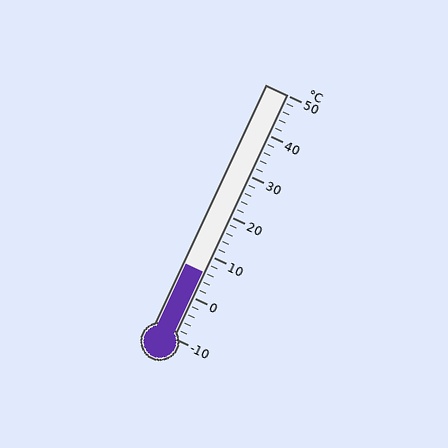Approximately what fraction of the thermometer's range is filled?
The thermometer is filled to approximately 25% of its range.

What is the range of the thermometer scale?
The thermometer scale ranges from -10°C to 50°C.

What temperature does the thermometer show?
The thermometer shows approximately 6°C.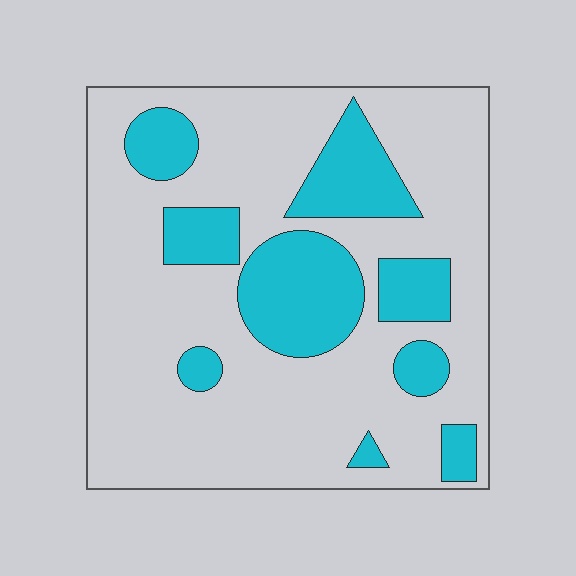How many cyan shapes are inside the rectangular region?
9.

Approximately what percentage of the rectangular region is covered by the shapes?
Approximately 25%.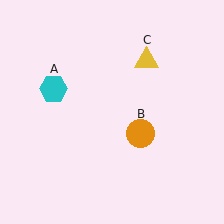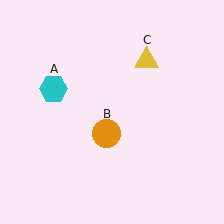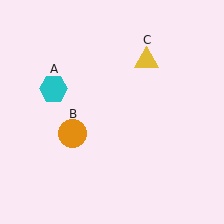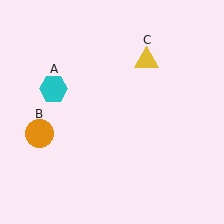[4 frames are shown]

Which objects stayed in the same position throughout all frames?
Cyan hexagon (object A) and yellow triangle (object C) remained stationary.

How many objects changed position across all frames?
1 object changed position: orange circle (object B).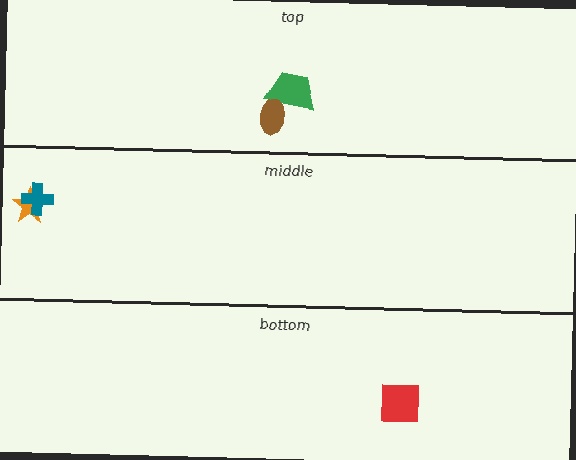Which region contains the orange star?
The middle region.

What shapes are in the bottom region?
The red square.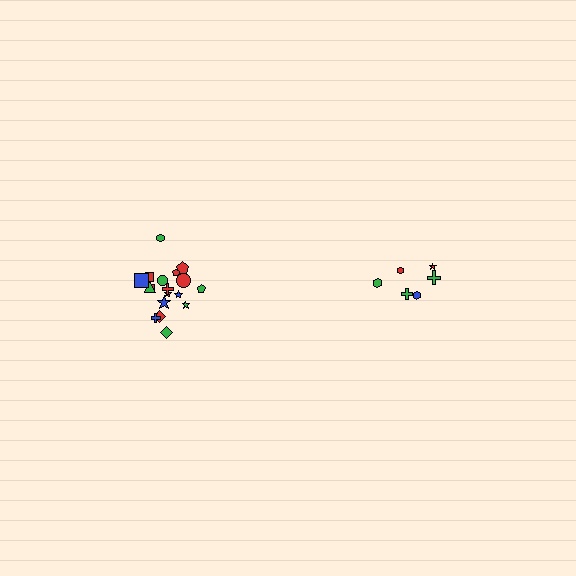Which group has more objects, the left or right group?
The left group.